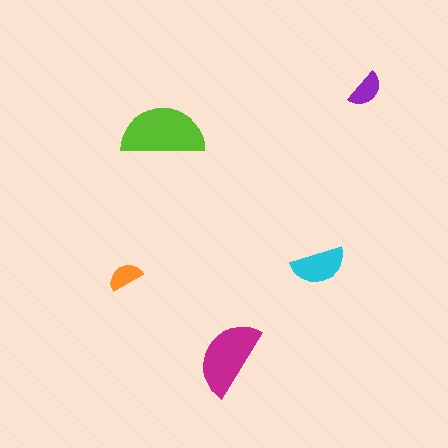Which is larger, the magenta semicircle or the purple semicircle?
The magenta one.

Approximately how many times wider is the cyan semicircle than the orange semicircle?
About 1.5 times wider.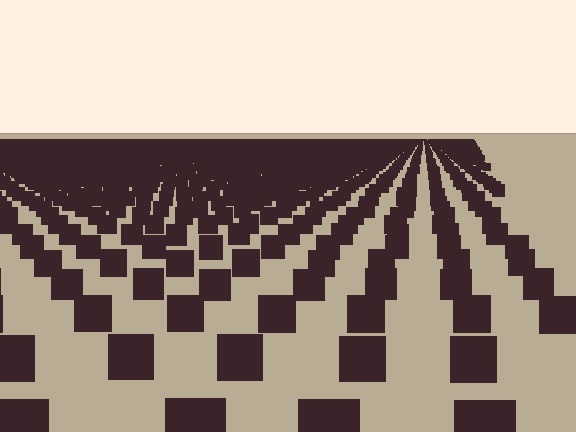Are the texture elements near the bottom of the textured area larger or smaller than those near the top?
Larger. Near the bottom, elements are closer to the viewer and appear at a bigger on-screen size.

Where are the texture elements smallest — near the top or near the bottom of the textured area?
Near the top.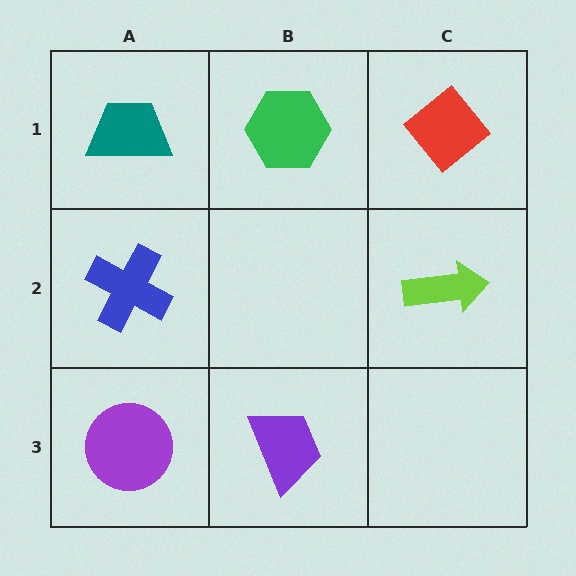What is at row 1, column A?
A teal trapezoid.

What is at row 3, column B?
A purple trapezoid.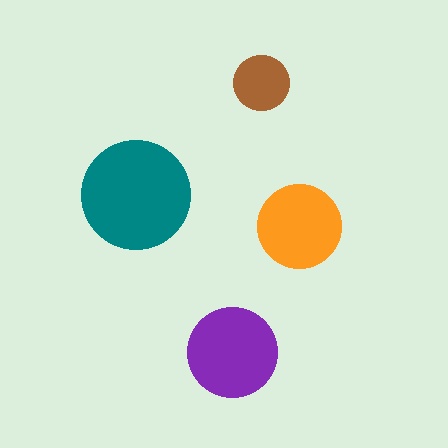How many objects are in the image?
There are 4 objects in the image.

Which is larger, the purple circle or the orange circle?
The purple one.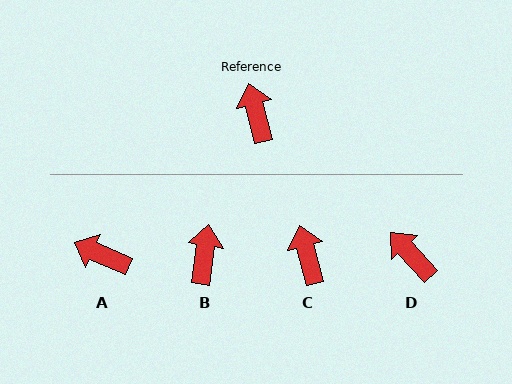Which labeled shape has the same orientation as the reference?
C.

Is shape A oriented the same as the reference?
No, it is off by about 51 degrees.